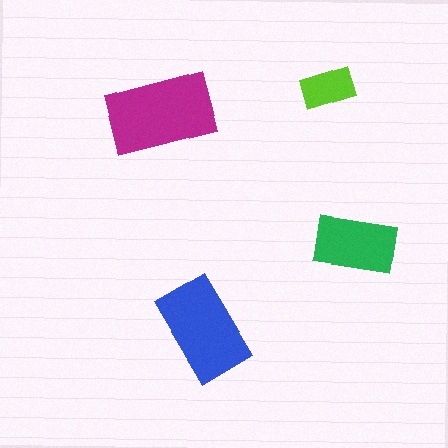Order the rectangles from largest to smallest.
the magenta one, the blue one, the green one, the lime one.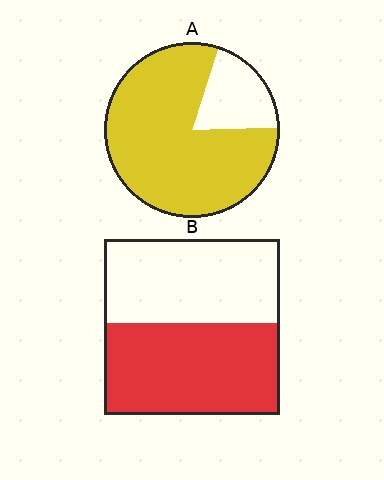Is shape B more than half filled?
Roughly half.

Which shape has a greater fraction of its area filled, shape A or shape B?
Shape A.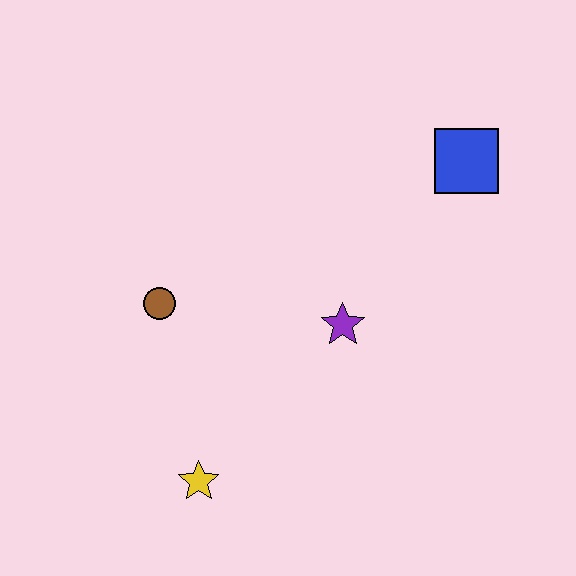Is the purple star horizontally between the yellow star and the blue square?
Yes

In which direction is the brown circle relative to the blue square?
The brown circle is to the left of the blue square.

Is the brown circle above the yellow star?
Yes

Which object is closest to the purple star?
The brown circle is closest to the purple star.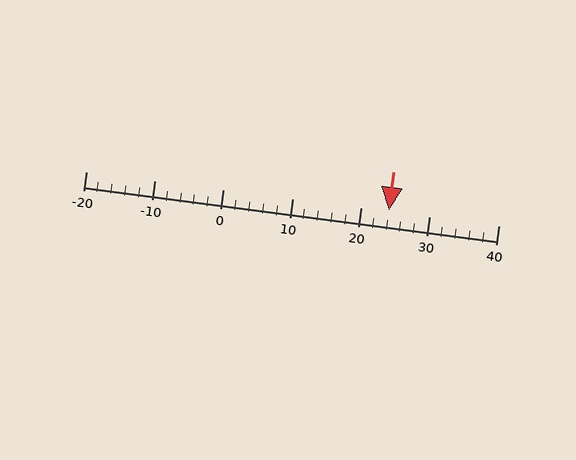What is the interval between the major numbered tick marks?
The major tick marks are spaced 10 units apart.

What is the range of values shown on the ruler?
The ruler shows values from -20 to 40.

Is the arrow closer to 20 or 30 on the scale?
The arrow is closer to 20.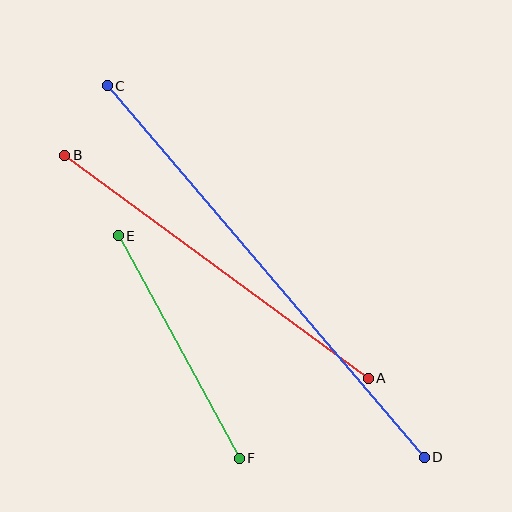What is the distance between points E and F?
The distance is approximately 254 pixels.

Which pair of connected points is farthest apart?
Points C and D are farthest apart.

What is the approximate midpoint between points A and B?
The midpoint is at approximately (216, 267) pixels.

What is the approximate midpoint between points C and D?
The midpoint is at approximately (266, 271) pixels.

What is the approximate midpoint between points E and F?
The midpoint is at approximately (179, 347) pixels.